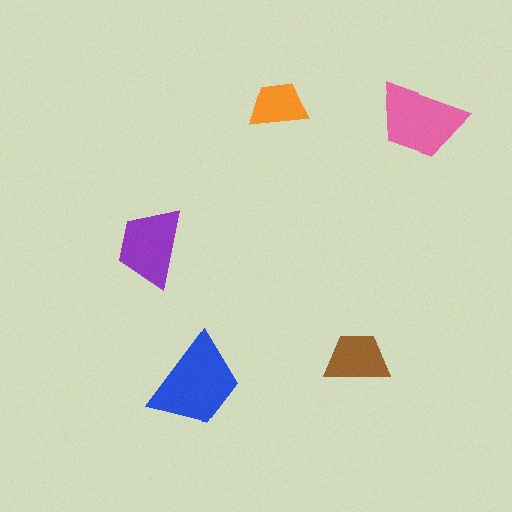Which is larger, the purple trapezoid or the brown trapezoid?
The purple one.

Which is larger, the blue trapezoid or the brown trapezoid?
The blue one.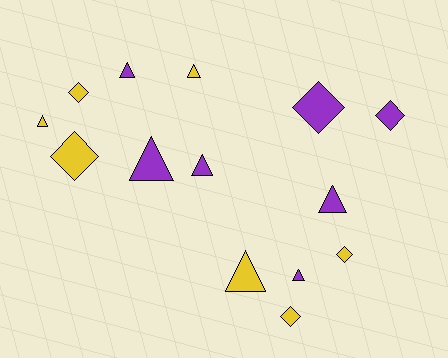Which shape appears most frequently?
Triangle, with 8 objects.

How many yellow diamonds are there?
There are 4 yellow diamonds.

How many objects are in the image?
There are 14 objects.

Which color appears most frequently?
Yellow, with 7 objects.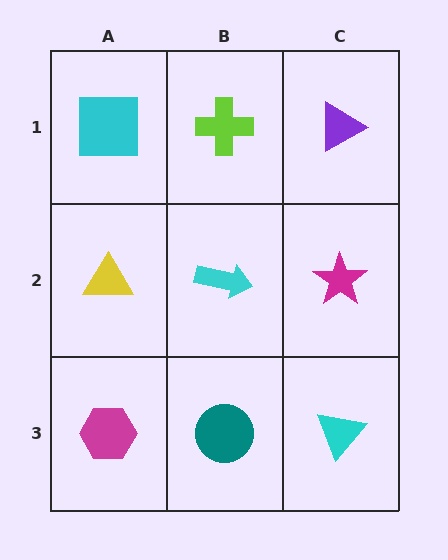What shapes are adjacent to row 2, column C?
A purple triangle (row 1, column C), a cyan triangle (row 3, column C), a cyan arrow (row 2, column B).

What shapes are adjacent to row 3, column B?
A cyan arrow (row 2, column B), a magenta hexagon (row 3, column A), a cyan triangle (row 3, column C).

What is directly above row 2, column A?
A cyan square.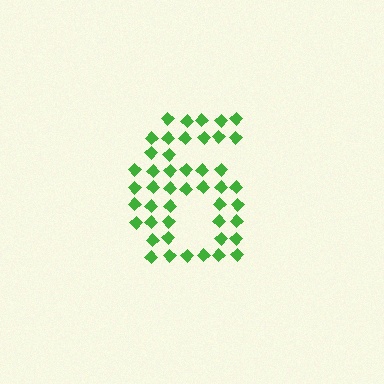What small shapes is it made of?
It is made of small diamonds.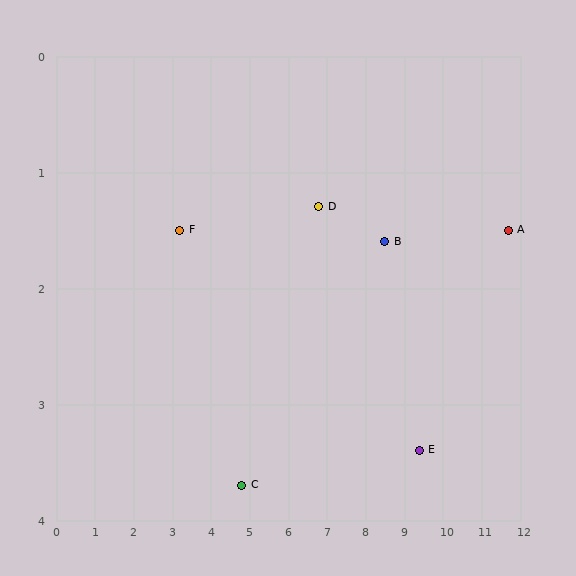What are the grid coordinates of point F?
Point F is at approximately (3.2, 1.5).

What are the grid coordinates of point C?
Point C is at approximately (4.8, 3.7).